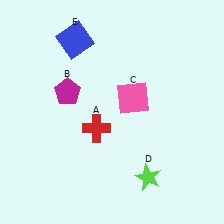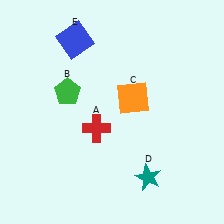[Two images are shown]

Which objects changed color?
B changed from magenta to green. C changed from pink to orange. D changed from lime to teal.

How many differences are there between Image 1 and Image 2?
There are 3 differences between the two images.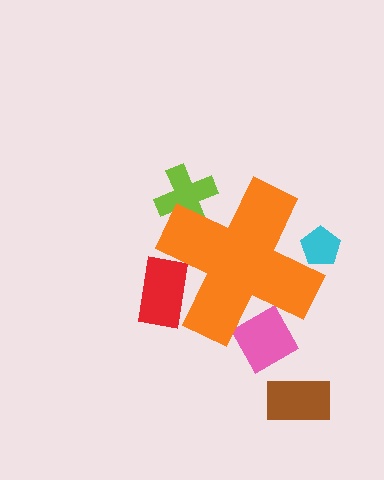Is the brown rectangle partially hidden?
No, the brown rectangle is fully visible.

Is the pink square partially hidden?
Yes, the pink square is partially hidden behind the orange cross.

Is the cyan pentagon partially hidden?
Yes, the cyan pentagon is partially hidden behind the orange cross.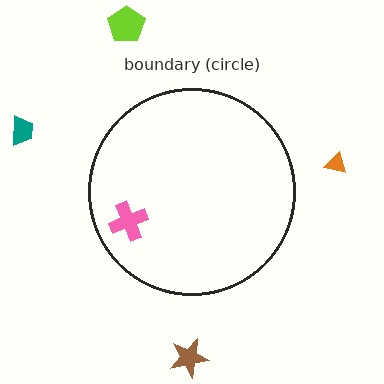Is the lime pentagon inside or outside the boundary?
Outside.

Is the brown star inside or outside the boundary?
Outside.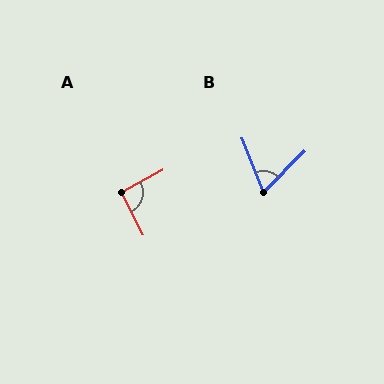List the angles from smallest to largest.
B (67°), A (91°).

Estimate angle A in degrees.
Approximately 91 degrees.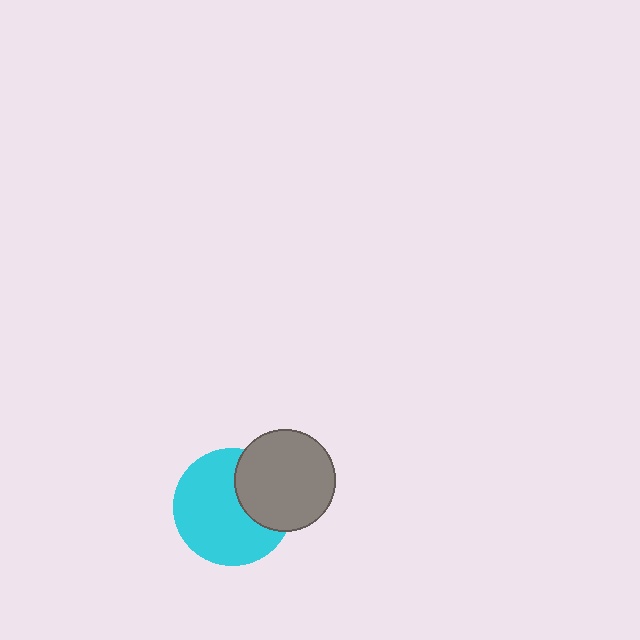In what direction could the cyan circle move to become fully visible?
The cyan circle could move left. That would shift it out from behind the gray circle entirely.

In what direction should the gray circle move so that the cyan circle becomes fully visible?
The gray circle should move right. That is the shortest direction to clear the overlap and leave the cyan circle fully visible.